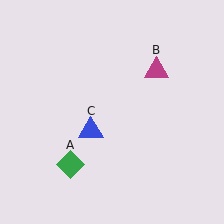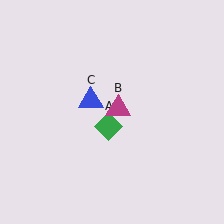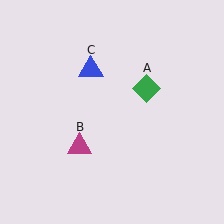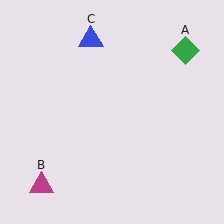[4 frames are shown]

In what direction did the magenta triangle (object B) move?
The magenta triangle (object B) moved down and to the left.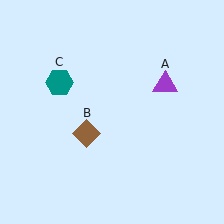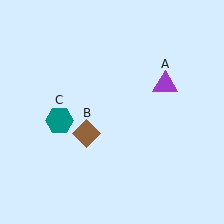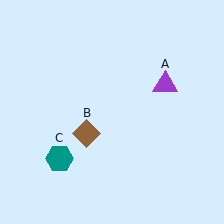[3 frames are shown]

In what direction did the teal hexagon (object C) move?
The teal hexagon (object C) moved down.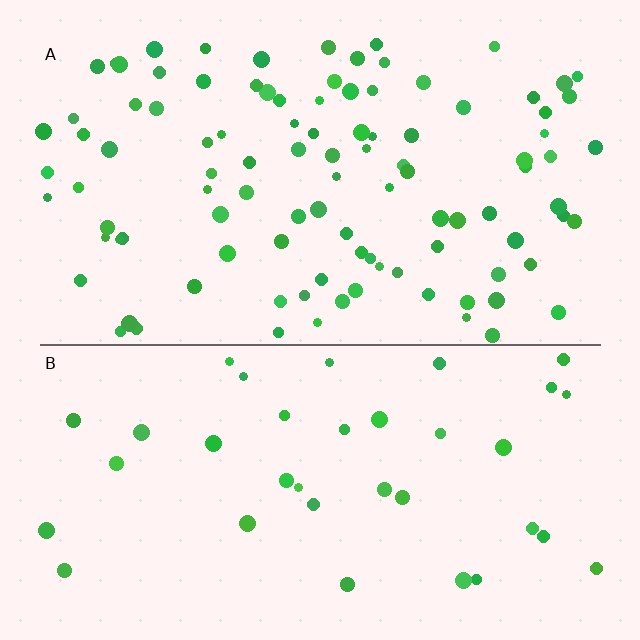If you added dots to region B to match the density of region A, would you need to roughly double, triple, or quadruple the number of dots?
Approximately triple.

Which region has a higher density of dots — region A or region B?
A (the top).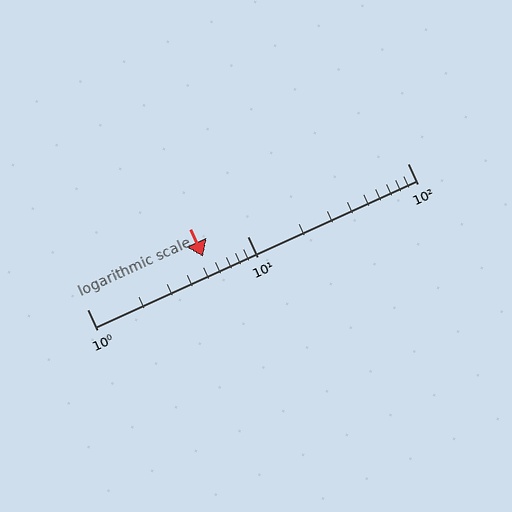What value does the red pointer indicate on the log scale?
The pointer indicates approximately 5.3.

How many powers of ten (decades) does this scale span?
The scale spans 2 decades, from 1 to 100.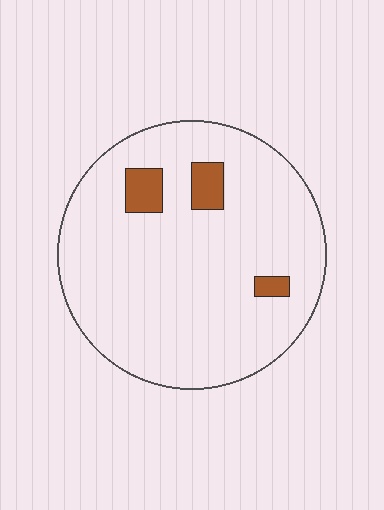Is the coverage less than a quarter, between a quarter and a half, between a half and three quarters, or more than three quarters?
Less than a quarter.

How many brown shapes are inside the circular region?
3.